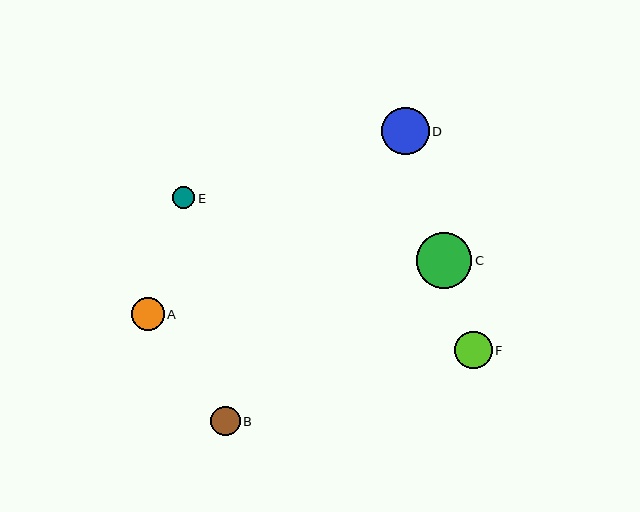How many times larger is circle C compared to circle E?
Circle C is approximately 2.5 times the size of circle E.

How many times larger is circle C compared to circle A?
Circle C is approximately 1.7 times the size of circle A.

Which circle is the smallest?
Circle E is the smallest with a size of approximately 22 pixels.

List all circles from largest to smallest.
From largest to smallest: C, D, F, A, B, E.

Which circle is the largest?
Circle C is the largest with a size of approximately 56 pixels.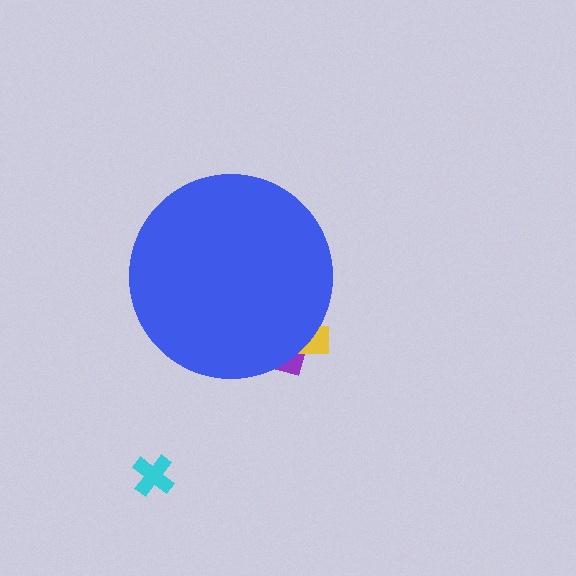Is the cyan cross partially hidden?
No, the cyan cross is fully visible.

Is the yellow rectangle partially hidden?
Yes, the yellow rectangle is partially hidden behind the blue circle.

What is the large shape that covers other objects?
A blue circle.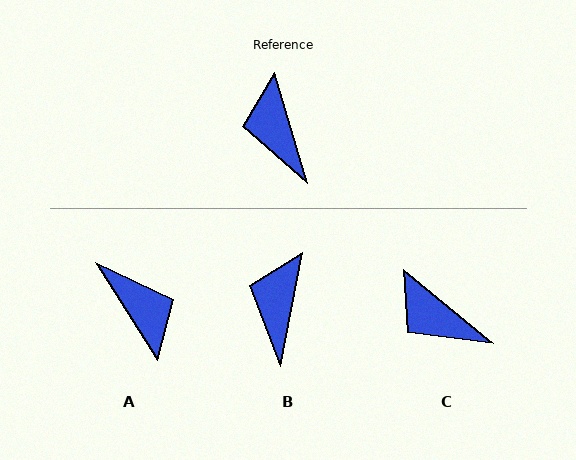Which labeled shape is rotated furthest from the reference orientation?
A, about 164 degrees away.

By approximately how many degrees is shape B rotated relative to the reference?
Approximately 28 degrees clockwise.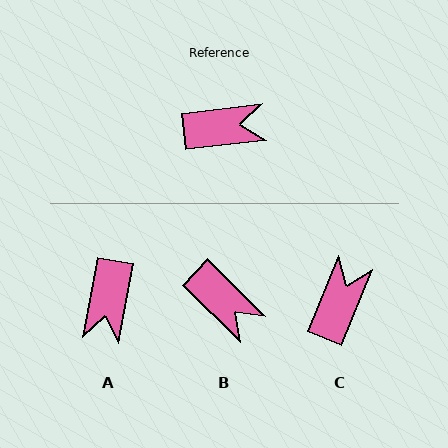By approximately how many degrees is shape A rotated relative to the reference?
Approximately 107 degrees clockwise.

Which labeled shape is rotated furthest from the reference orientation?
A, about 107 degrees away.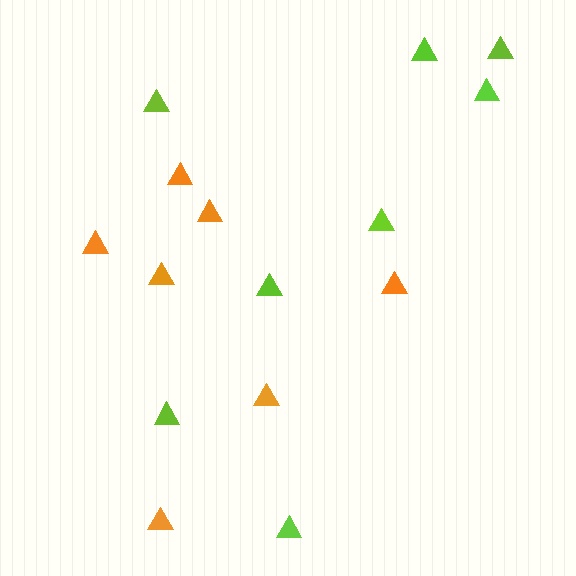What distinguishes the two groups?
There are 2 groups: one group of lime triangles (8) and one group of orange triangles (7).